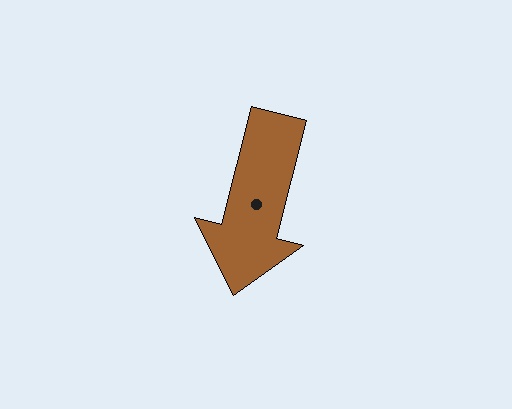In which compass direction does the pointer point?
South.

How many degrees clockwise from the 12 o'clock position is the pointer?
Approximately 194 degrees.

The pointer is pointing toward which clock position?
Roughly 6 o'clock.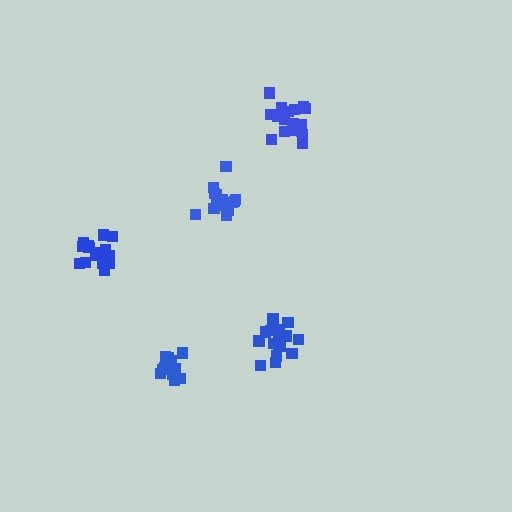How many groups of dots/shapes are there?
There are 5 groups.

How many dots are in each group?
Group 1: 17 dots, Group 2: 15 dots, Group 3: 20 dots, Group 4: 20 dots, Group 5: 20 dots (92 total).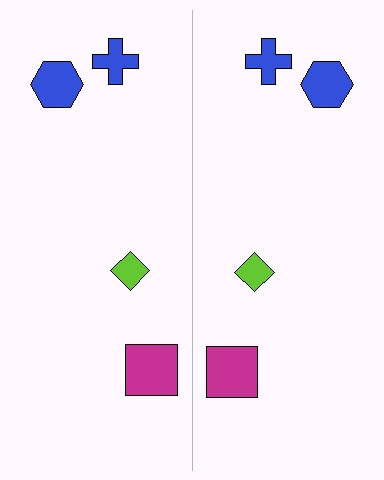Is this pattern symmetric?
Yes, this pattern has bilateral (reflection) symmetry.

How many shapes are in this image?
There are 8 shapes in this image.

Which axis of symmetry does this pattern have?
The pattern has a vertical axis of symmetry running through the center of the image.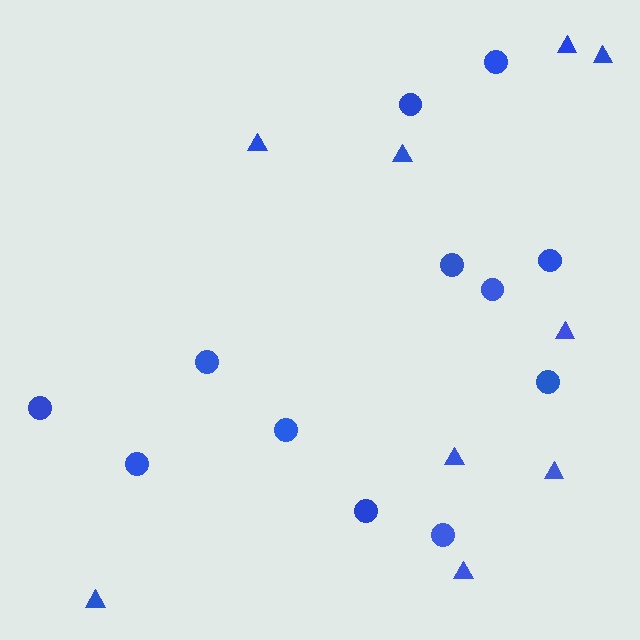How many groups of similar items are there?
There are 2 groups: one group of triangles (9) and one group of circles (12).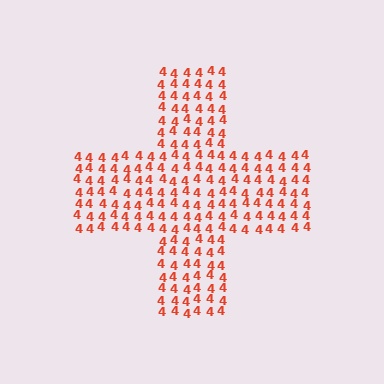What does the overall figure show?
The overall figure shows a cross.